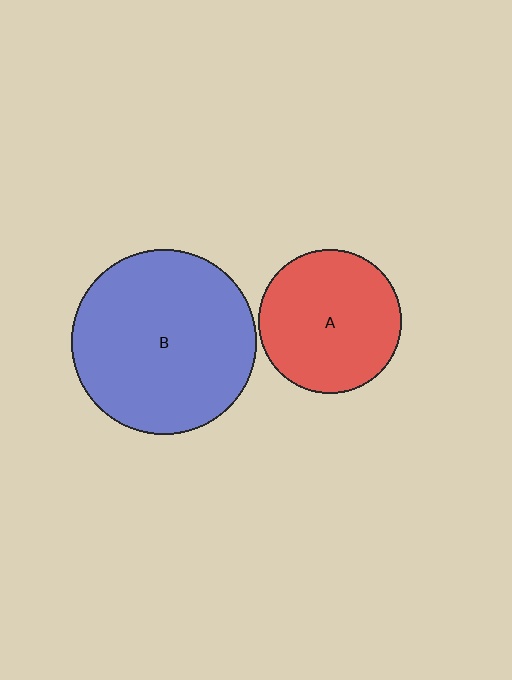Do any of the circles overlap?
No, none of the circles overlap.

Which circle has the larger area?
Circle B (blue).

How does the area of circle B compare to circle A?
Approximately 1.7 times.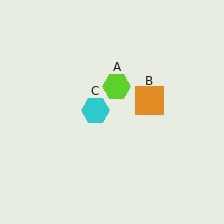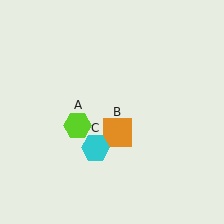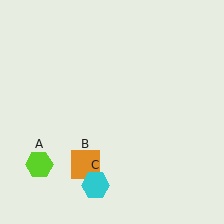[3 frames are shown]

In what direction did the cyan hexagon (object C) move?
The cyan hexagon (object C) moved down.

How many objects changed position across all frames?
3 objects changed position: lime hexagon (object A), orange square (object B), cyan hexagon (object C).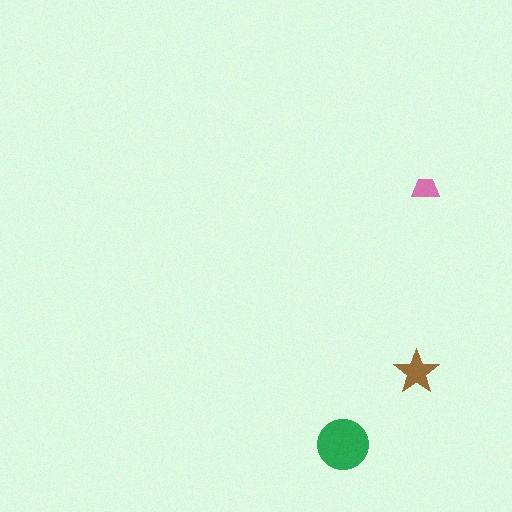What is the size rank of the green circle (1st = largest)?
1st.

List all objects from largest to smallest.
The green circle, the brown star, the pink trapezoid.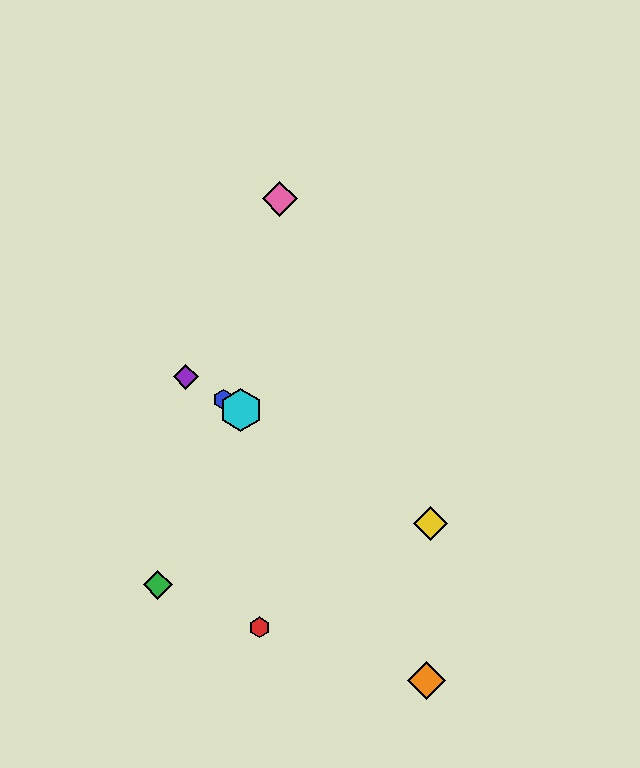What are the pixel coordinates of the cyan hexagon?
The cyan hexagon is at (241, 410).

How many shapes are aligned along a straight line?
4 shapes (the blue hexagon, the yellow diamond, the purple diamond, the cyan hexagon) are aligned along a straight line.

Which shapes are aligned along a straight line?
The blue hexagon, the yellow diamond, the purple diamond, the cyan hexagon are aligned along a straight line.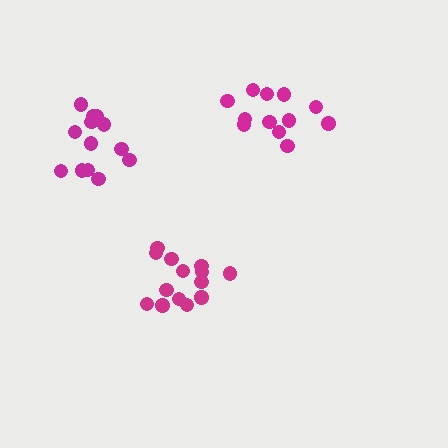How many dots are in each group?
Group 1: 14 dots, Group 2: 12 dots, Group 3: 13 dots (39 total).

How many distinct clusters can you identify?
There are 3 distinct clusters.